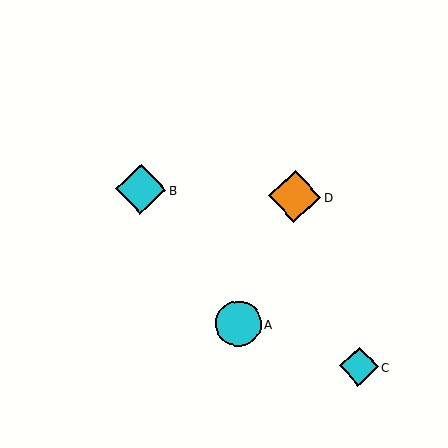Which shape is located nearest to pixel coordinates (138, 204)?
The cyan diamond (labeled B) at (141, 189) is nearest to that location.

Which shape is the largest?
The orange diamond (labeled D) is the largest.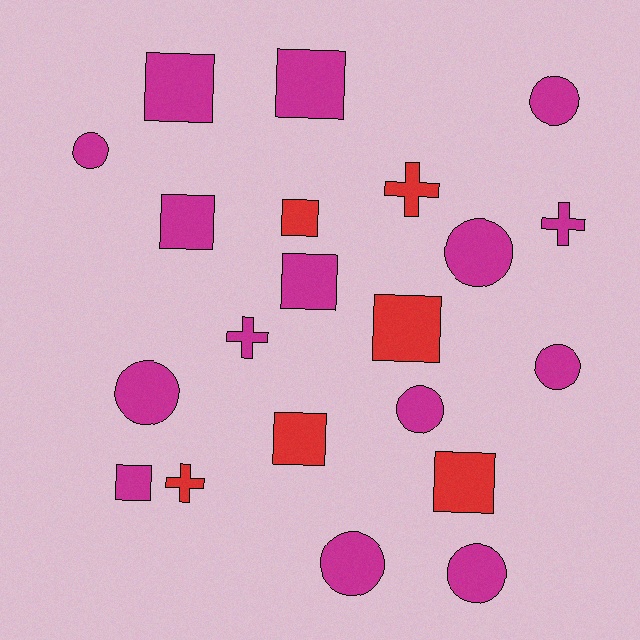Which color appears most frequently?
Magenta, with 15 objects.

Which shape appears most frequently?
Square, with 9 objects.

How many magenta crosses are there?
There are 2 magenta crosses.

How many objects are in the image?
There are 21 objects.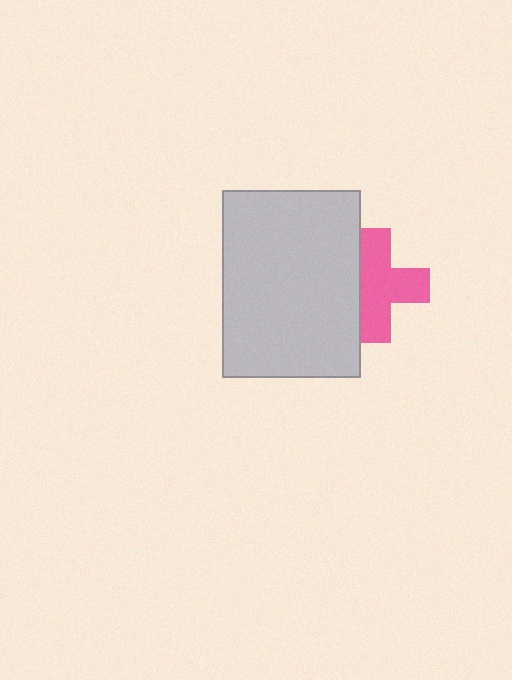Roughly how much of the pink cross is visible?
Most of it is visible (roughly 69%).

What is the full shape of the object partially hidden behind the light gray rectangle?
The partially hidden object is a pink cross.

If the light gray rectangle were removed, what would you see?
You would see the complete pink cross.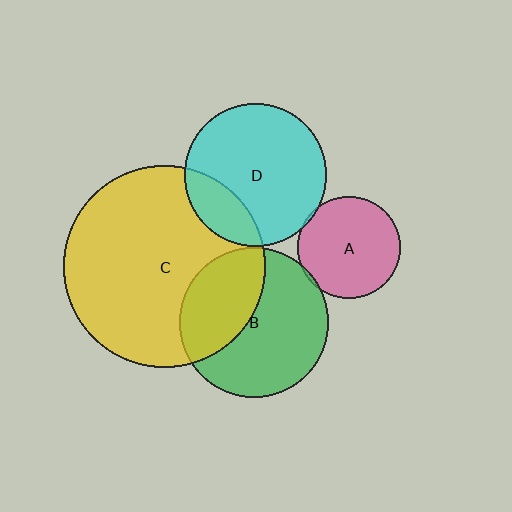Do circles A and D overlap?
Yes.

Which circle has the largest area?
Circle C (yellow).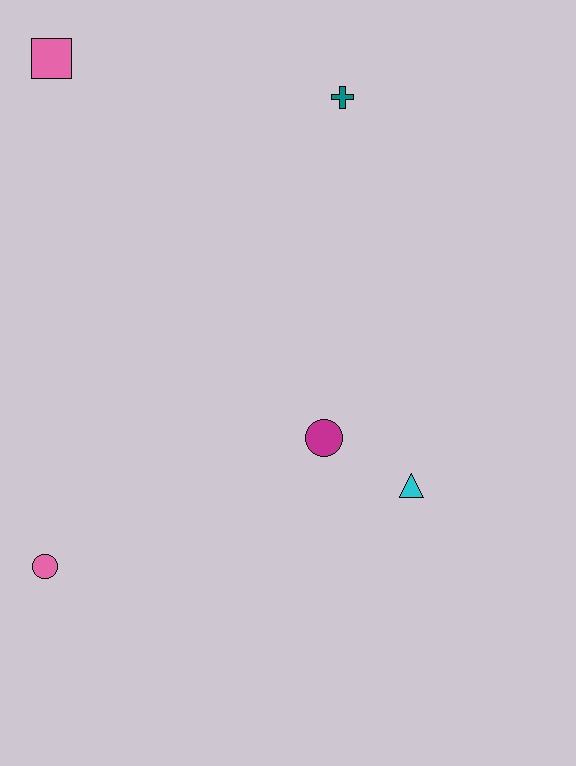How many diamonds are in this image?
There are no diamonds.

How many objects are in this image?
There are 5 objects.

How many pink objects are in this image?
There are 2 pink objects.